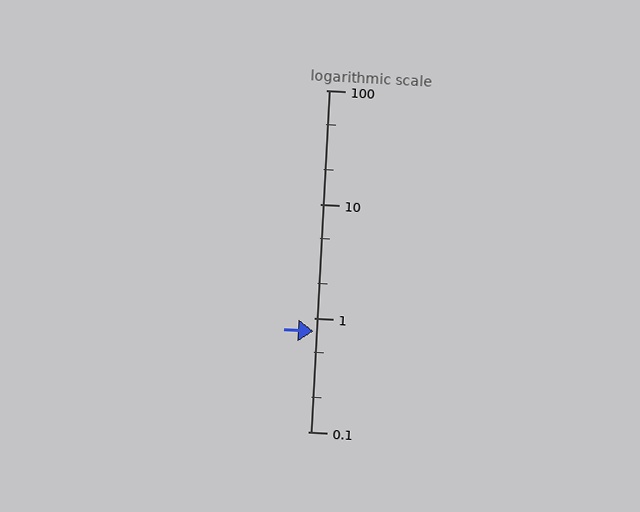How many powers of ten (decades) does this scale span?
The scale spans 3 decades, from 0.1 to 100.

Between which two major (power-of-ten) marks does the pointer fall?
The pointer is between 0.1 and 1.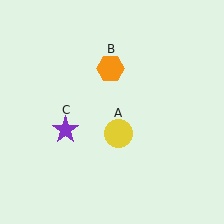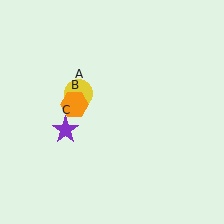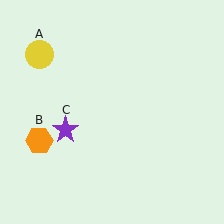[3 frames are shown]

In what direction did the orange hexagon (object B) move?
The orange hexagon (object B) moved down and to the left.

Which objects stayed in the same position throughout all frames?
Purple star (object C) remained stationary.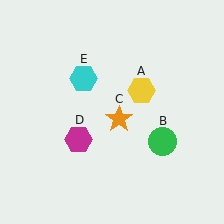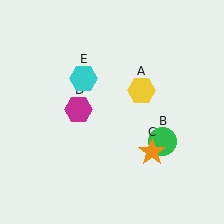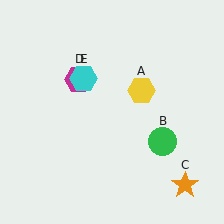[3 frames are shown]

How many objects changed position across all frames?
2 objects changed position: orange star (object C), magenta hexagon (object D).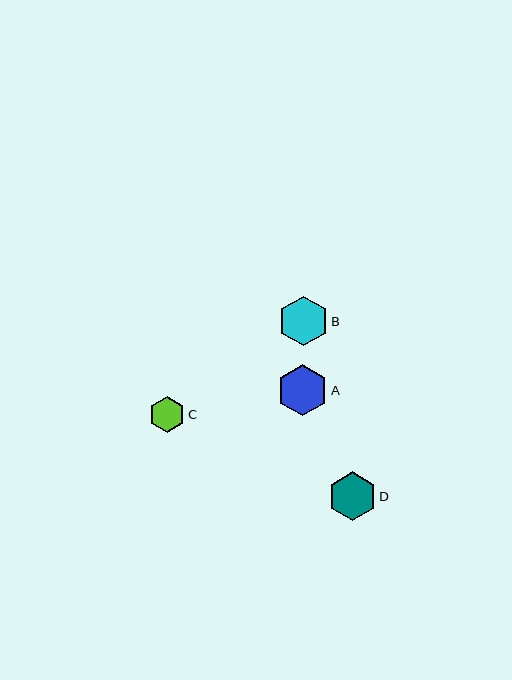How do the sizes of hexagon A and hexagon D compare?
Hexagon A and hexagon D are approximately the same size.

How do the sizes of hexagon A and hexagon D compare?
Hexagon A and hexagon D are approximately the same size.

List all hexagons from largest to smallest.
From largest to smallest: A, B, D, C.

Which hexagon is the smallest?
Hexagon C is the smallest with a size of approximately 36 pixels.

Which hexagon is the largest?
Hexagon A is the largest with a size of approximately 51 pixels.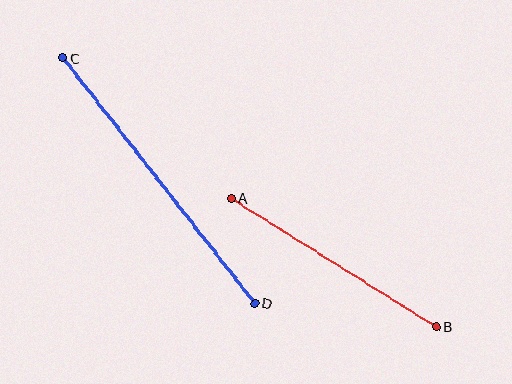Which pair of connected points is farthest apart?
Points C and D are farthest apart.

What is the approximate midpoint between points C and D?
The midpoint is at approximately (159, 181) pixels.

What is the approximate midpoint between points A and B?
The midpoint is at approximately (334, 262) pixels.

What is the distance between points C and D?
The distance is approximately 311 pixels.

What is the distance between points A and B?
The distance is approximately 242 pixels.